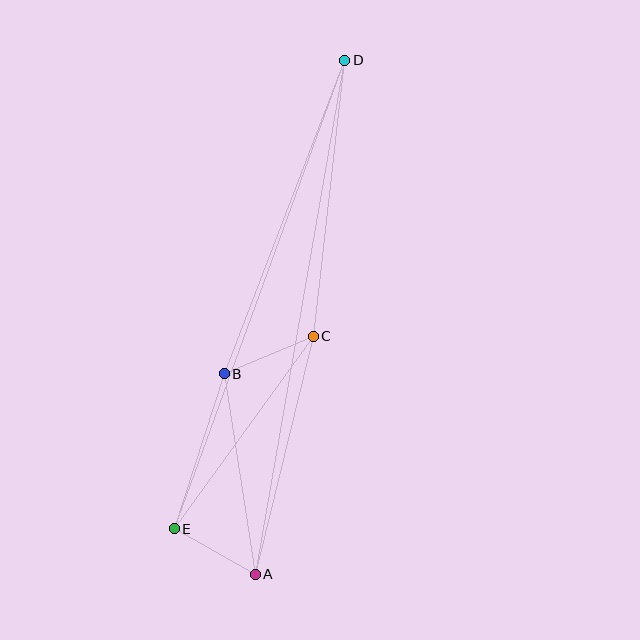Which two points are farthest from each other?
Points A and D are farthest from each other.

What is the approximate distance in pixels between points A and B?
The distance between A and B is approximately 203 pixels.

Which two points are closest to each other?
Points A and E are closest to each other.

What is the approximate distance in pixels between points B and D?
The distance between B and D is approximately 336 pixels.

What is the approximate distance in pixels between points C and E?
The distance between C and E is approximately 237 pixels.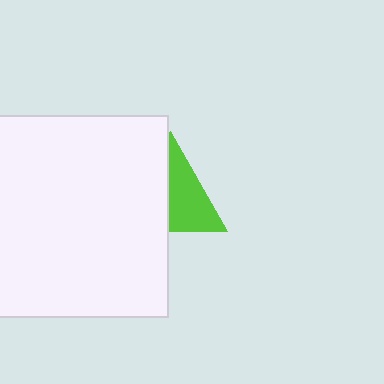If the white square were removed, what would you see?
You would see the complete lime triangle.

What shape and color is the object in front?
The object in front is a white square.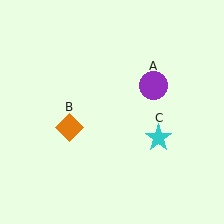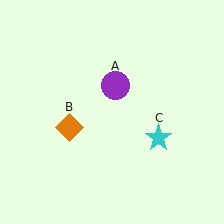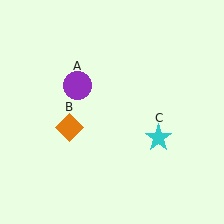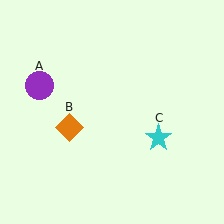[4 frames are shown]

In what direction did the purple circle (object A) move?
The purple circle (object A) moved left.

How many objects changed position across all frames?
1 object changed position: purple circle (object A).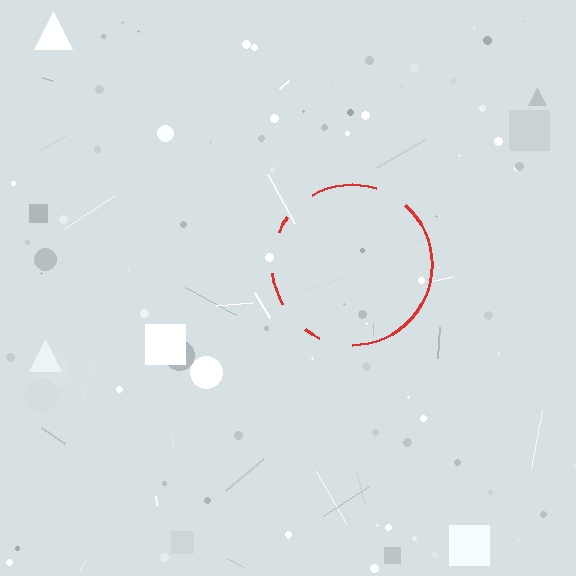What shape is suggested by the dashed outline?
The dashed outline suggests a circle.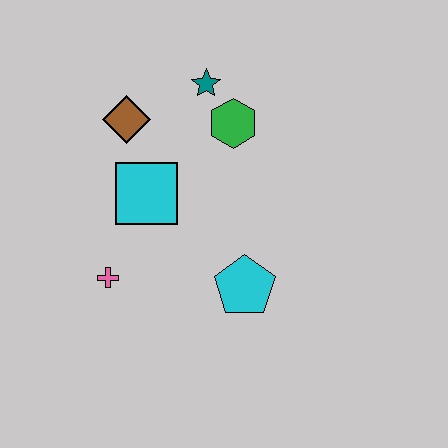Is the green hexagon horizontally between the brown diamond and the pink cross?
No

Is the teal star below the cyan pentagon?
No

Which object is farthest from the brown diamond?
The cyan pentagon is farthest from the brown diamond.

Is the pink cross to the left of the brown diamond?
Yes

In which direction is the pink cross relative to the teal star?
The pink cross is below the teal star.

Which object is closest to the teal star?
The green hexagon is closest to the teal star.